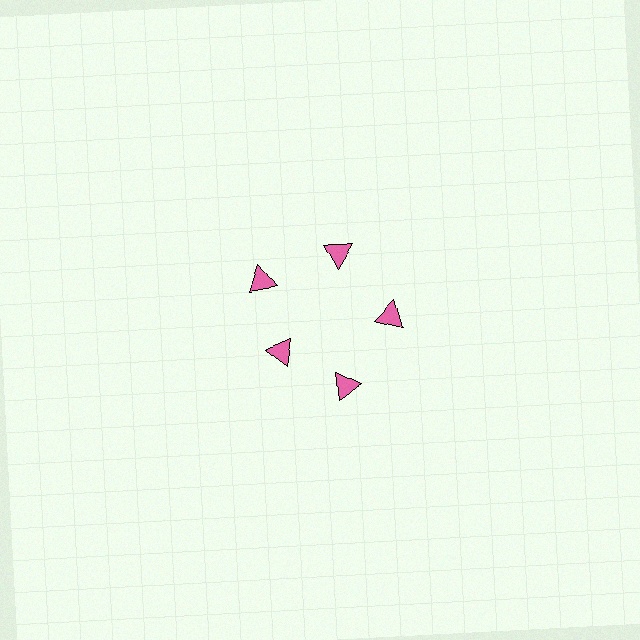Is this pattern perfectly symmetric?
No. The 5 pink triangles are arranged in a ring, but one element near the 8 o'clock position is pulled inward toward the center, breaking the 5-fold rotational symmetry.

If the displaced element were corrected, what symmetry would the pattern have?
It would have 5-fold rotational symmetry — the pattern would map onto itself every 72 degrees.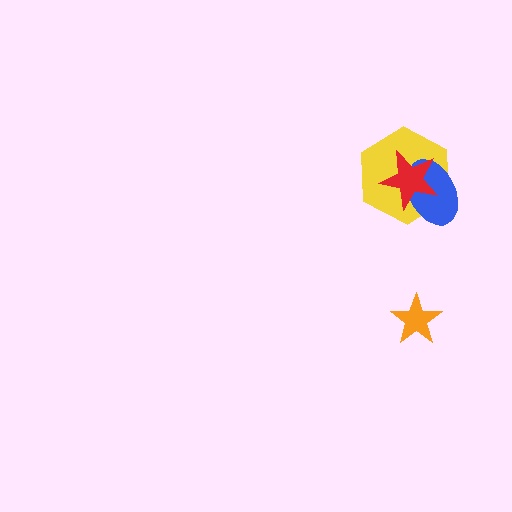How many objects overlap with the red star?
2 objects overlap with the red star.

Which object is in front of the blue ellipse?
The red star is in front of the blue ellipse.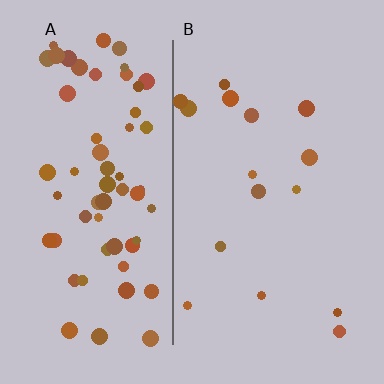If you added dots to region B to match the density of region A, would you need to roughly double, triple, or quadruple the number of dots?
Approximately quadruple.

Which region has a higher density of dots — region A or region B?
A (the left).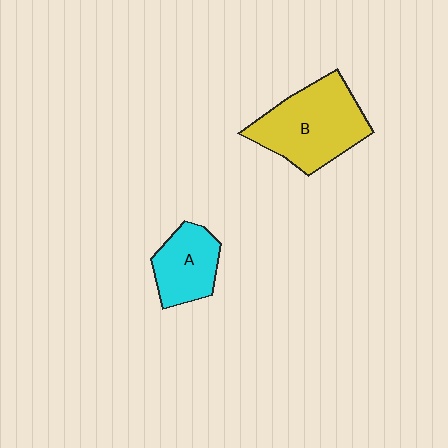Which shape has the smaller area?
Shape A (cyan).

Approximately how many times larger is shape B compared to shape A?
Approximately 1.7 times.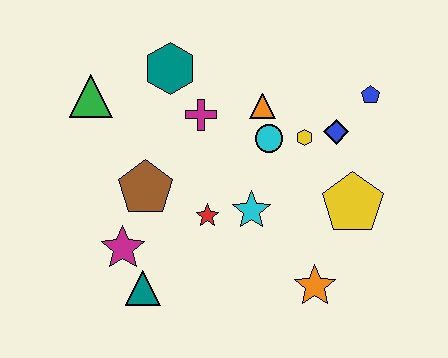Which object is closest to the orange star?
The yellow pentagon is closest to the orange star.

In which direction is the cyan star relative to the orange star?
The cyan star is above the orange star.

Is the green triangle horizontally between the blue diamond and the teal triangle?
No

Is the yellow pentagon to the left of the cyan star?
No